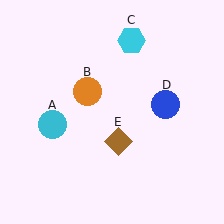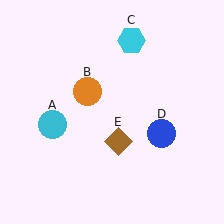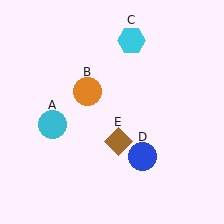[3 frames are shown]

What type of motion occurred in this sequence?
The blue circle (object D) rotated clockwise around the center of the scene.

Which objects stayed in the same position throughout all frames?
Cyan circle (object A) and orange circle (object B) and cyan hexagon (object C) and brown diamond (object E) remained stationary.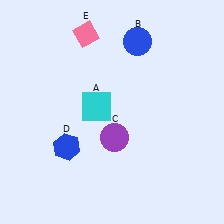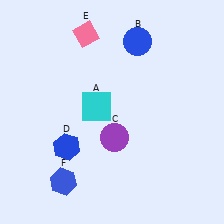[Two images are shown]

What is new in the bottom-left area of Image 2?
A blue hexagon (F) was added in the bottom-left area of Image 2.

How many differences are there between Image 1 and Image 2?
There is 1 difference between the two images.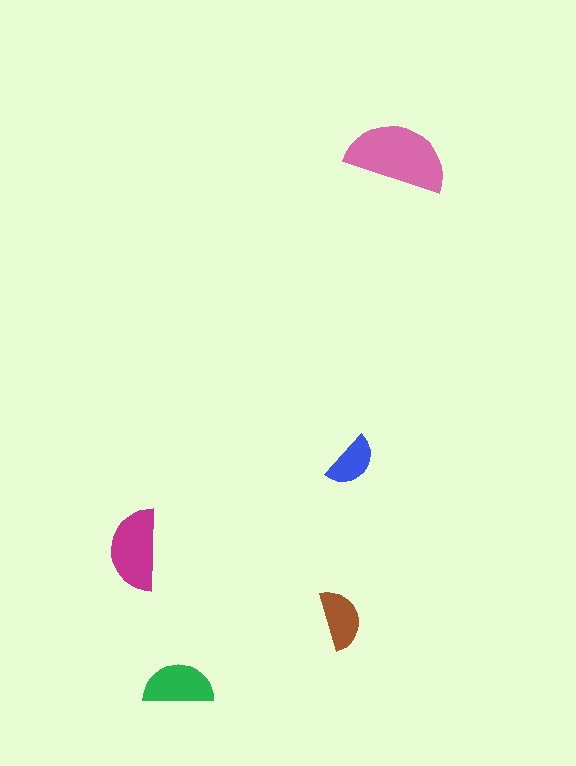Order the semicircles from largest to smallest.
the pink one, the magenta one, the green one, the brown one, the blue one.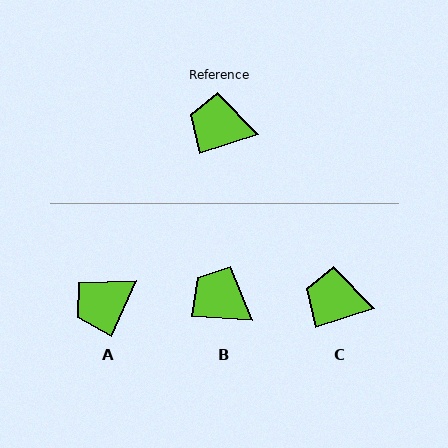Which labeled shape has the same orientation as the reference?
C.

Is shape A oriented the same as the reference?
No, it is off by about 48 degrees.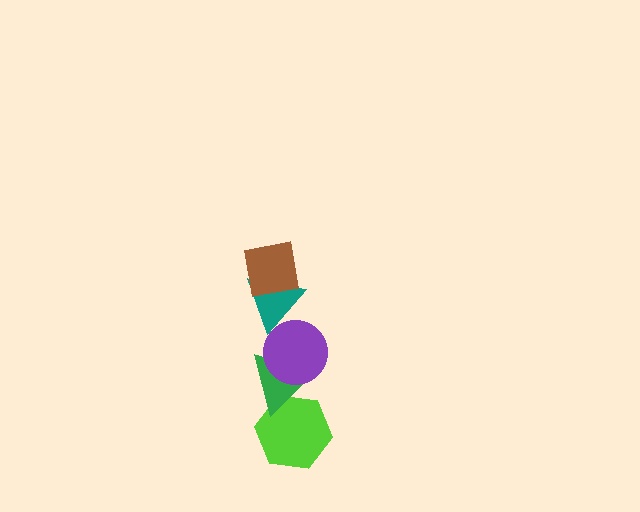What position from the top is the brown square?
The brown square is 1st from the top.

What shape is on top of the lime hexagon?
The green triangle is on top of the lime hexagon.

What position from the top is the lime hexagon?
The lime hexagon is 5th from the top.